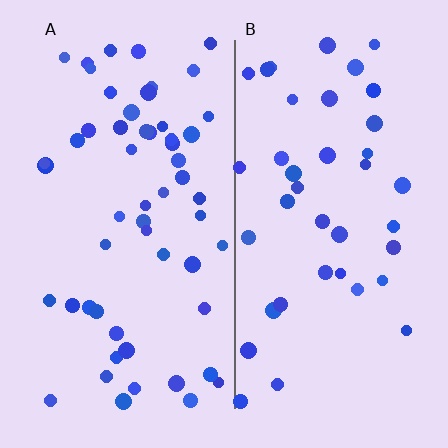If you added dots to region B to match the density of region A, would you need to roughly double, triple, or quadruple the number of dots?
Approximately double.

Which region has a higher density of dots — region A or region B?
A (the left).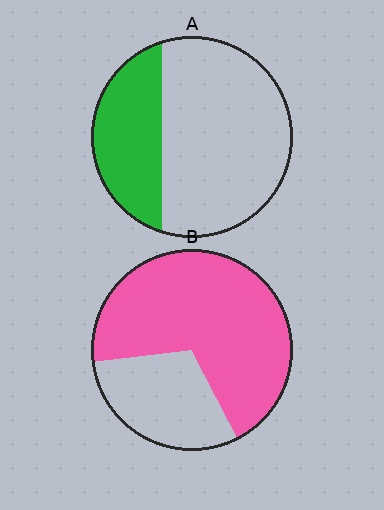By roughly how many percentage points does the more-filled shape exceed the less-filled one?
By roughly 40 percentage points (B over A).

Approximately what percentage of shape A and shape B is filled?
A is approximately 30% and B is approximately 70%.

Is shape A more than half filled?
No.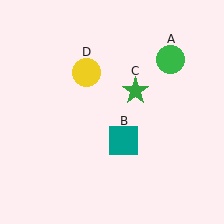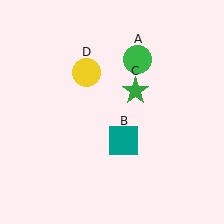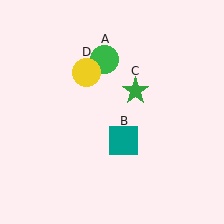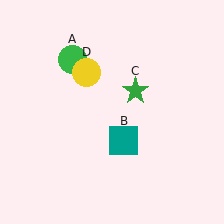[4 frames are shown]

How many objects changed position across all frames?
1 object changed position: green circle (object A).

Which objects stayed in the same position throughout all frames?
Teal square (object B) and green star (object C) and yellow circle (object D) remained stationary.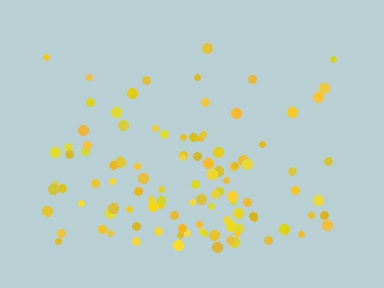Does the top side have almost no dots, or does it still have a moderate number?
Still a moderate number, just noticeably fewer than the bottom.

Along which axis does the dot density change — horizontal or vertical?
Vertical.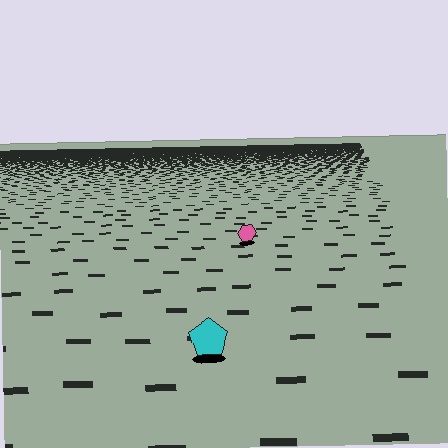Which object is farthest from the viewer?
The pink hexagon is farthest from the viewer. It appears smaller and the ground texture around it is denser.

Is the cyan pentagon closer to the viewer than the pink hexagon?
Yes. The cyan pentagon is closer — you can tell from the texture gradient: the ground texture is coarser near it.